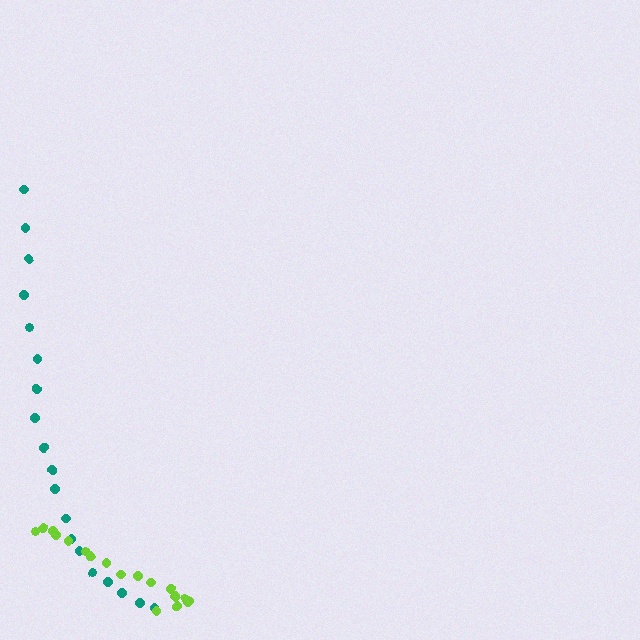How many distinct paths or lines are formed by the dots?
There are 2 distinct paths.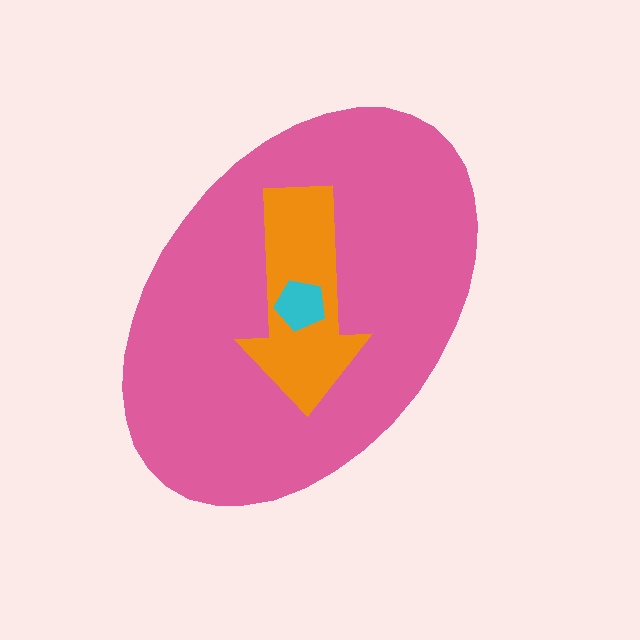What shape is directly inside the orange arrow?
The cyan pentagon.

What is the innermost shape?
The cyan pentagon.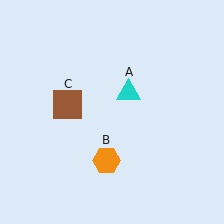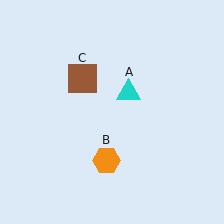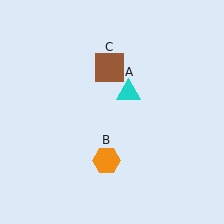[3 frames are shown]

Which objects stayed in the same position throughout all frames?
Cyan triangle (object A) and orange hexagon (object B) remained stationary.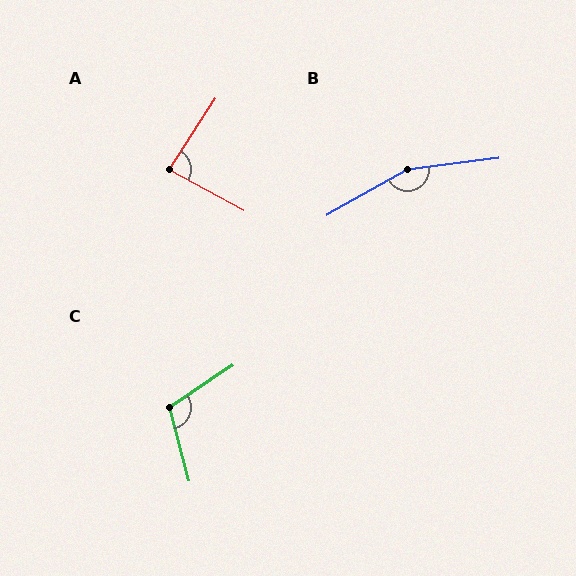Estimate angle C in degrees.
Approximately 109 degrees.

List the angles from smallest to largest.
A (86°), C (109°), B (158°).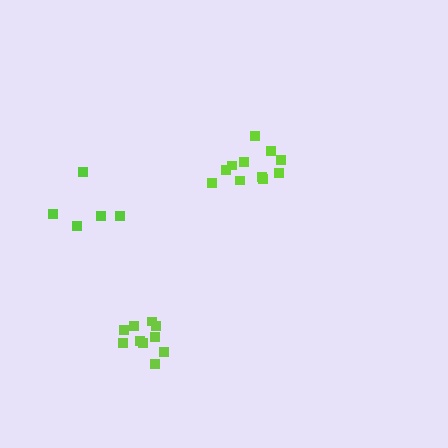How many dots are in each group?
Group 1: 11 dots, Group 2: 5 dots, Group 3: 10 dots (26 total).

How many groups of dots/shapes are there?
There are 3 groups.